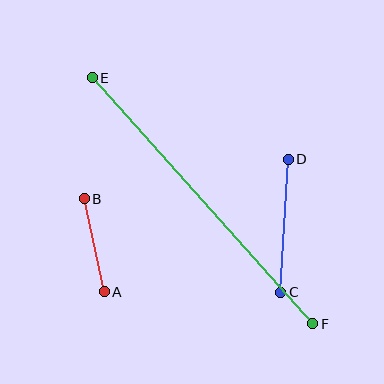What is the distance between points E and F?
The distance is approximately 330 pixels.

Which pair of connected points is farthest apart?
Points E and F are farthest apart.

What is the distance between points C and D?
The distance is approximately 133 pixels.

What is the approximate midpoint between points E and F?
The midpoint is at approximately (202, 201) pixels.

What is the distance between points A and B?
The distance is approximately 95 pixels.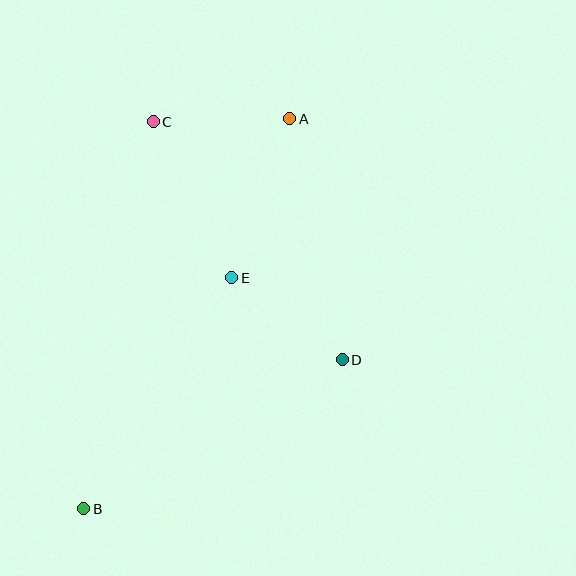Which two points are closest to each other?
Points A and C are closest to each other.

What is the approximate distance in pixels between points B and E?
The distance between B and E is approximately 274 pixels.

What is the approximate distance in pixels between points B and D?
The distance between B and D is approximately 299 pixels.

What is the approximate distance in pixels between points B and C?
The distance between B and C is approximately 393 pixels.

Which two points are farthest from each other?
Points A and B are farthest from each other.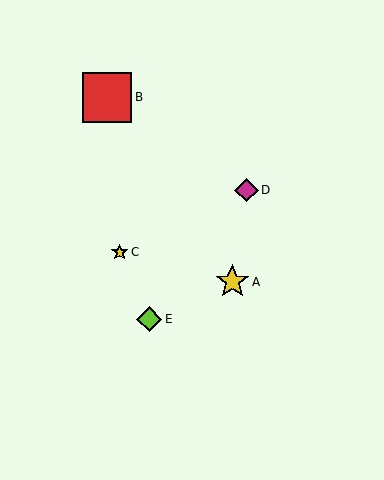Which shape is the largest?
The red square (labeled B) is the largest.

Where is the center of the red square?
The center of the red square is at (107, 97).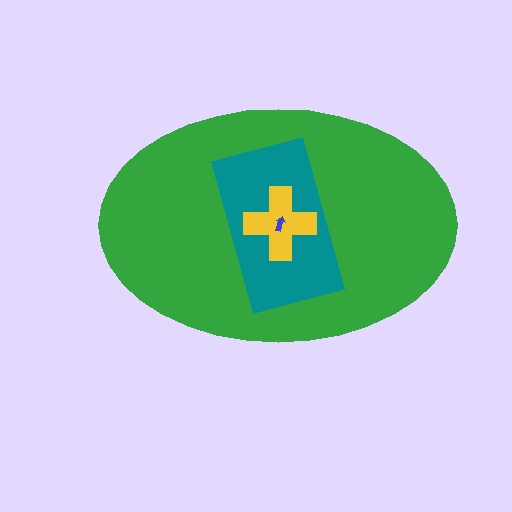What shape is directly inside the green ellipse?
The teal rectangle.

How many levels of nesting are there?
4.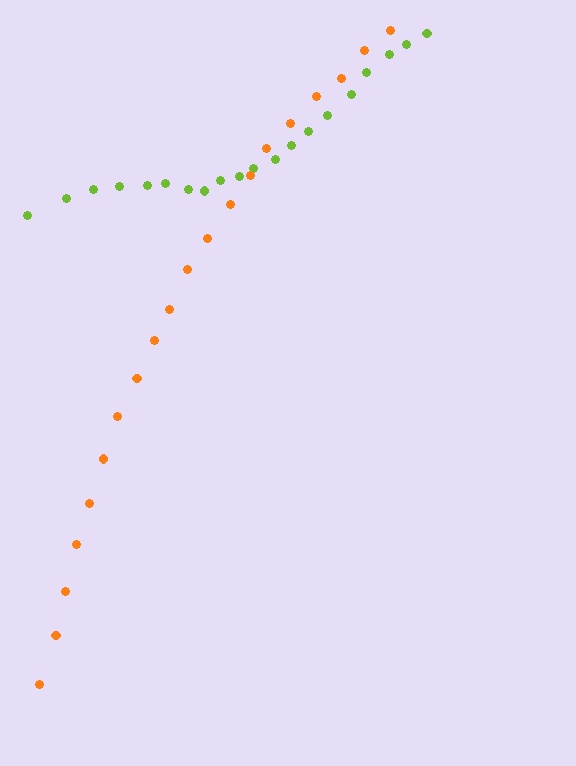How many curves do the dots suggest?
There are 2 distinct paths.